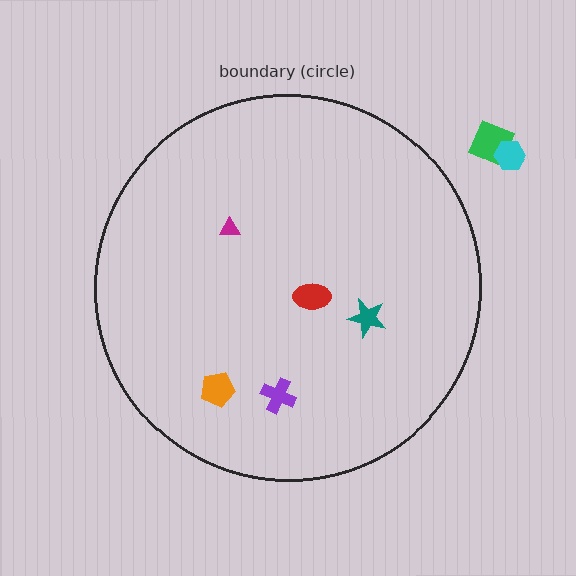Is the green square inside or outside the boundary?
Outside.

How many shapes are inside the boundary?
5 inside, 2 outside.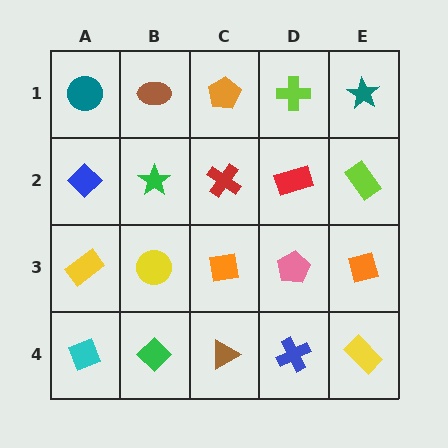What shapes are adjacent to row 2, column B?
A brown ellipse (row 1, column B), a yellow circle (row 3, column B), a blue diamond (row 2, column A), a red cross (row 2, column C).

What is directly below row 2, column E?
An orange diamond.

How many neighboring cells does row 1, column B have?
3.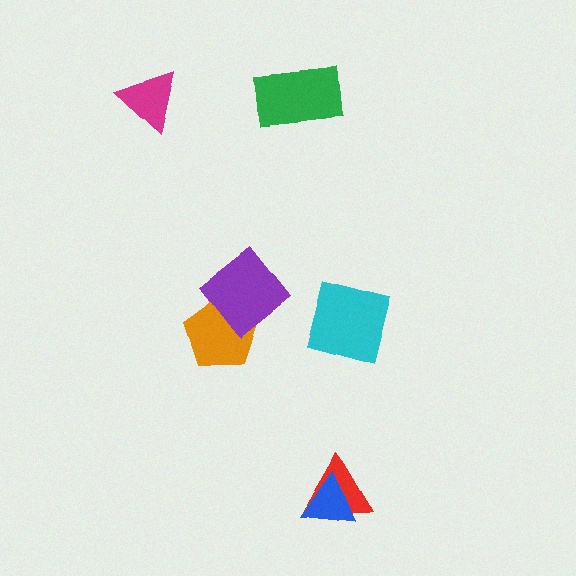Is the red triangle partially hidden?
Yes, it is partially covered by another shape.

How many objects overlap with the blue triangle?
1 object overlaps with the blue triangle.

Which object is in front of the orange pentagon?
The purple diamond is in front of the orange pentagon.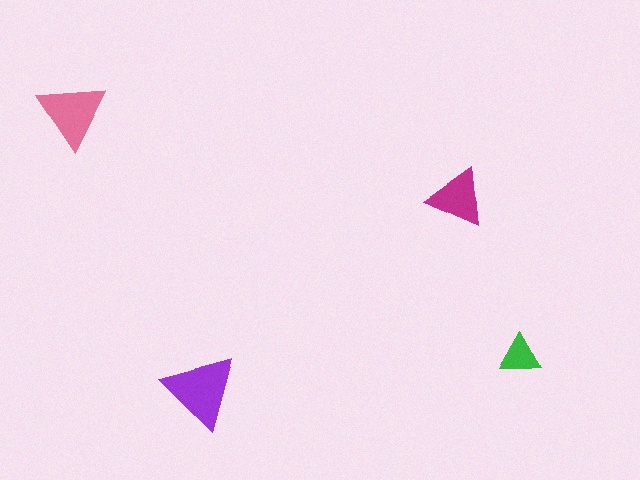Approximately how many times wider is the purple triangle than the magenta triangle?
About 1.5 times wider.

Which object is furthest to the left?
The pink triangle is leftmost.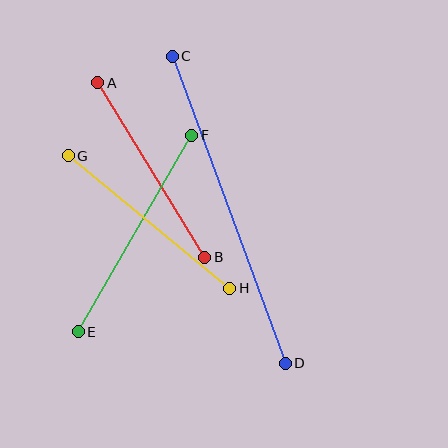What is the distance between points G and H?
The distance is approximately 209 pixels.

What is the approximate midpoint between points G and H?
The midpoint is at approximately (149, 222) pixels.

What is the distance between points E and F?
The distance is approximately 227 pixels.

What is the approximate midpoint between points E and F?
The midpoint is at approximately (135, 233) pixels.